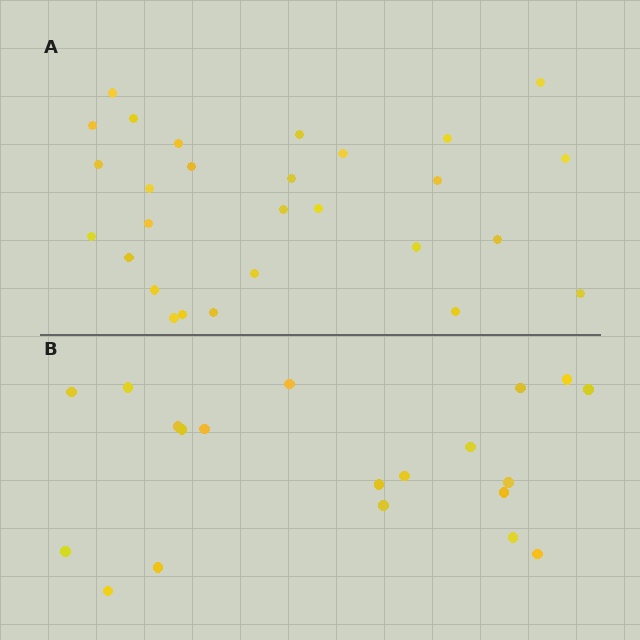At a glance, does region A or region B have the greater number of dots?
Region A (the top region) has more dots.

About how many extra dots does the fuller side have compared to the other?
Region A has roughly 8 or so more dots than region B.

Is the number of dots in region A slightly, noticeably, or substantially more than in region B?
Region A has noticeably more, but not dramatically so. The ratio is roughly 1.4 to 1.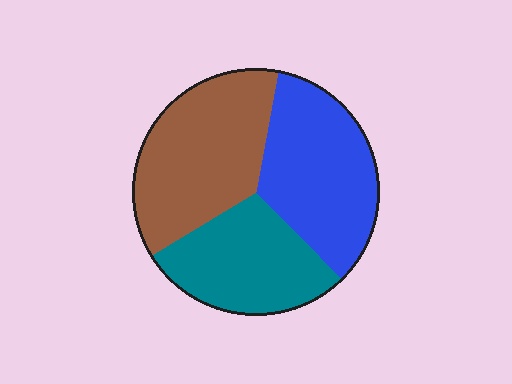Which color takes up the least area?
Teal, at roughly 30%.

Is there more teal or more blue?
Blue.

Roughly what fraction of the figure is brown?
Brown takes up about three eighths (3/8) of the figure.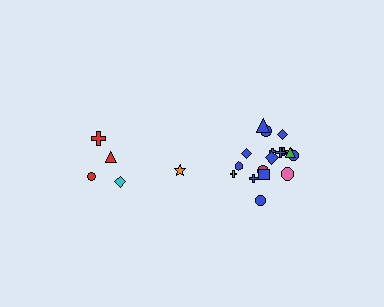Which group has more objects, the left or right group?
The right group.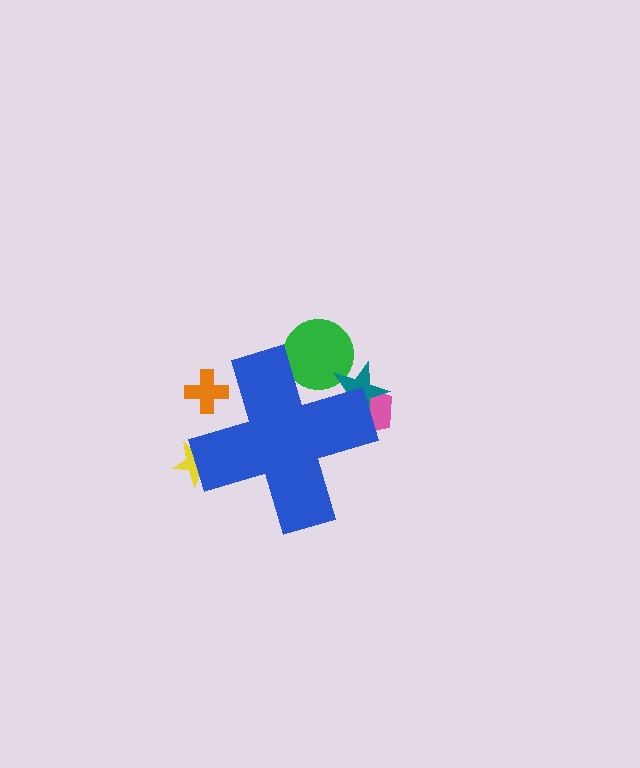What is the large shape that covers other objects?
A blue cross.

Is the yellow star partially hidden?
Yes, the yellow star is partially hidden behind the blue cross.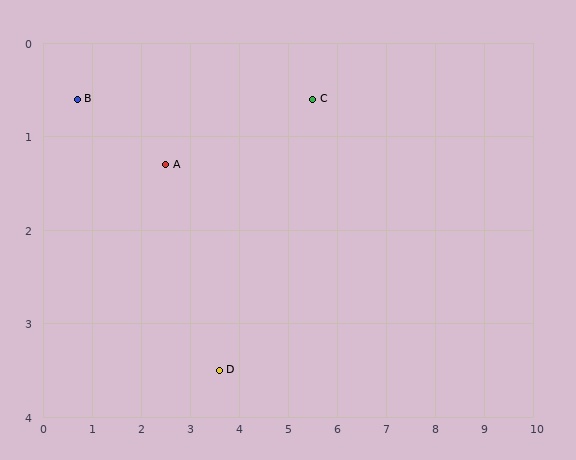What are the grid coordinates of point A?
Point A is at approximately (2.5, 1.3).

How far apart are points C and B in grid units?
Points C and B are about 4.8 grid units apart.